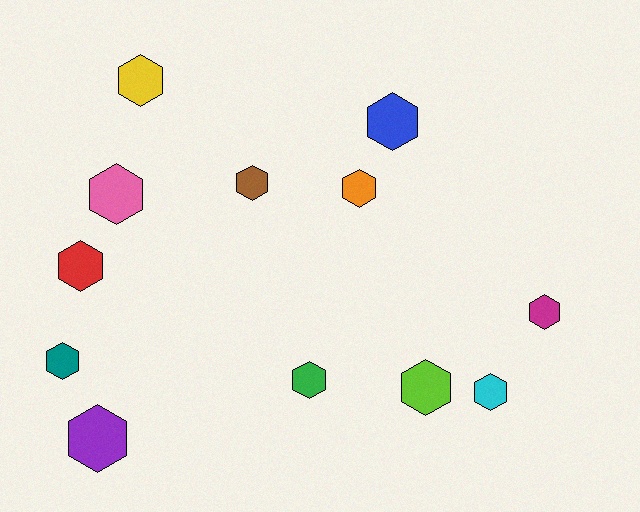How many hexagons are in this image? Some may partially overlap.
There are 12 hexagons.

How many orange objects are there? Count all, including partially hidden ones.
There is 1 orange object.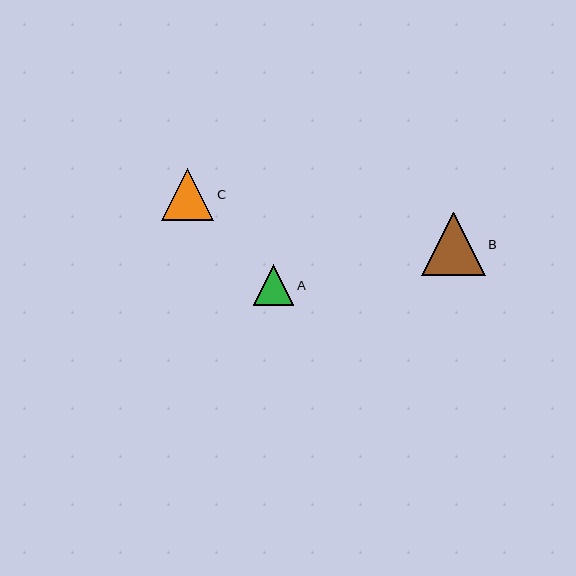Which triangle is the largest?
Triangle B is the largest with a size of approximately 63 pixels.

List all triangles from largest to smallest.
From largest to smallest: B, C, A.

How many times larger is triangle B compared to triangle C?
Triangle B is approximately 1.2 times the size of triangle C.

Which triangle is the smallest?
Triangle A is the smallest with a size of approximately 41 pixels.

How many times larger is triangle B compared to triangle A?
Triangle B is approximately 1.6 times the size of triangle A.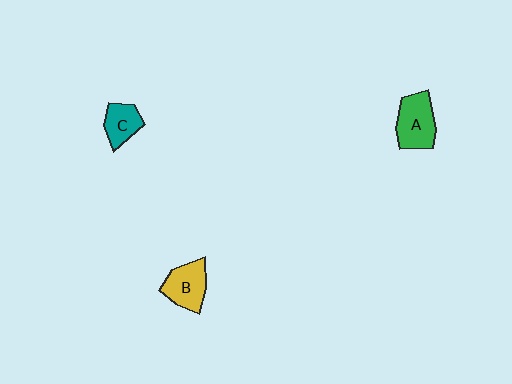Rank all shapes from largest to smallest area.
From largest to smallest: A (green), B (yellow), C (teal).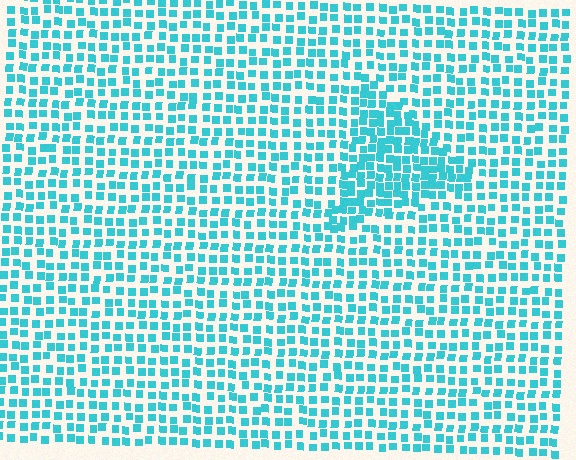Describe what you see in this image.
The image contains small cyan elements arranged at two different densities. A triangle-shaped region is visible where the elements are more densely packed than the surrounding area.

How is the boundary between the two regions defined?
The boundary is defined by a change in element density (approximately 1.7x ratio). All elements are the same color, size, and shape.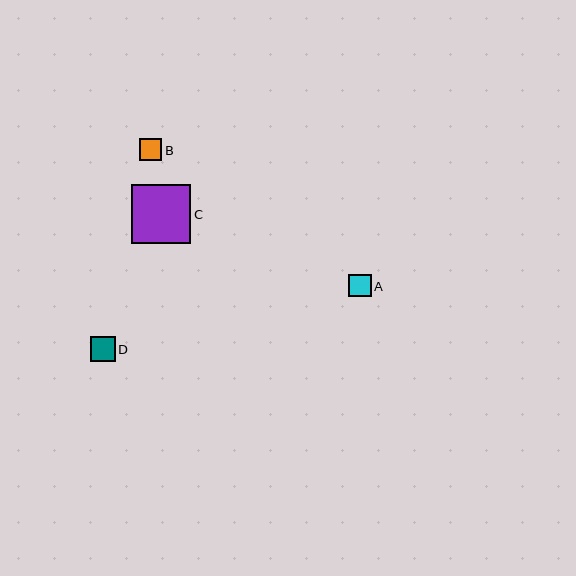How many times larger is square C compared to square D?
Square C is approximately 2.3 times the size of square D.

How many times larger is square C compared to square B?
Square C is approximately 2.7 times the size of square B.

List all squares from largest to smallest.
From largest to smallest: C, D, A, B.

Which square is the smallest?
Square B is the smallest with a size of approximately 22 pixels.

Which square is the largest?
Square C is the largest with a size of approximately 59 pixels.